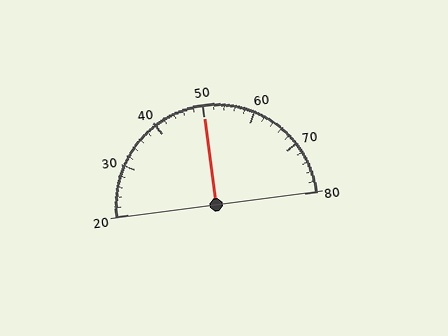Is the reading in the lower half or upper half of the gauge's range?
The reading is in the upper half of the range (20 to 80).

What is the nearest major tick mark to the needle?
The nearest major tick mark is 50.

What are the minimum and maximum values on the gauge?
The gauge ranges from 20 to 80.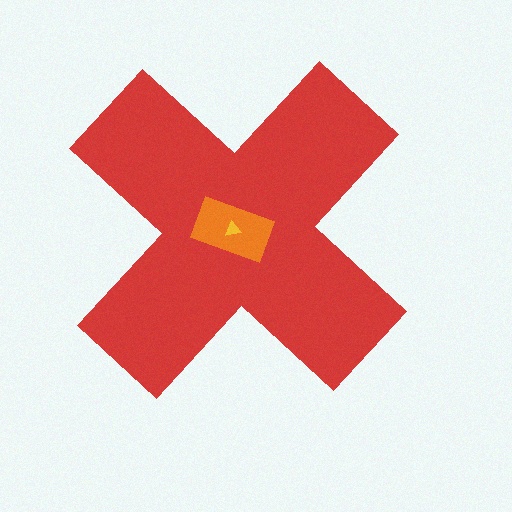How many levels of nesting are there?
3.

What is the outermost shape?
The red cross.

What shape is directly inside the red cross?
The orange rectangle.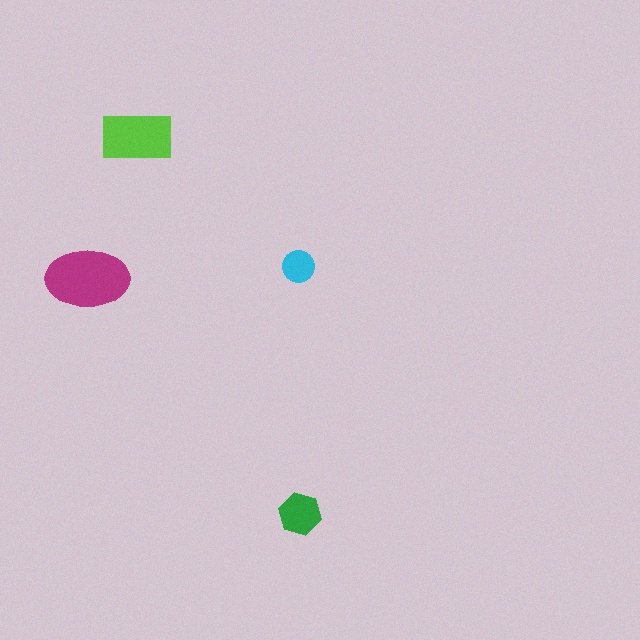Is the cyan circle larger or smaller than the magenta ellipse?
Smaller.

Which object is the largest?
The magenta ellipse.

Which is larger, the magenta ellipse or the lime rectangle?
The magenta ellipse.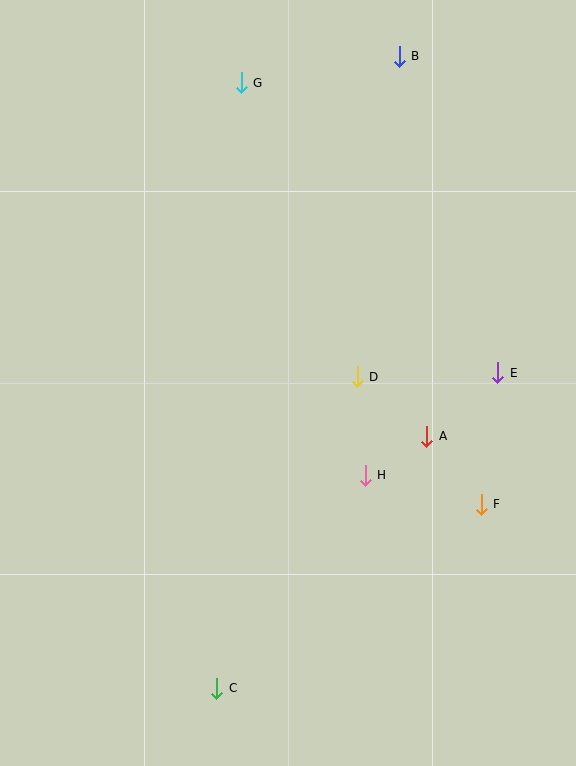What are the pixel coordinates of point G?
Point G is at (241, 83).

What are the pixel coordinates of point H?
Point H is at (365, 475).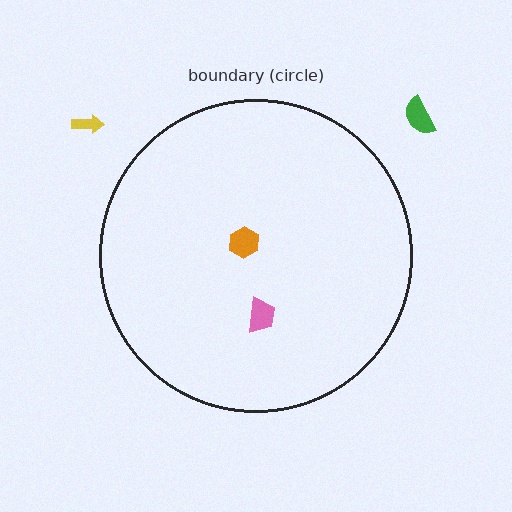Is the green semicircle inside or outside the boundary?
Outside.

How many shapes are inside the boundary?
2 inside, 2 outside.